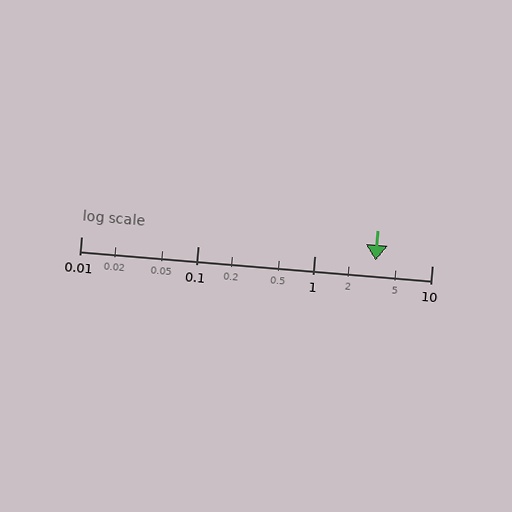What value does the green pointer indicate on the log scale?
The pointer indicates approximately 3.3.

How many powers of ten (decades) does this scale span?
The scale spans 3 decades, from 0.01 to 10.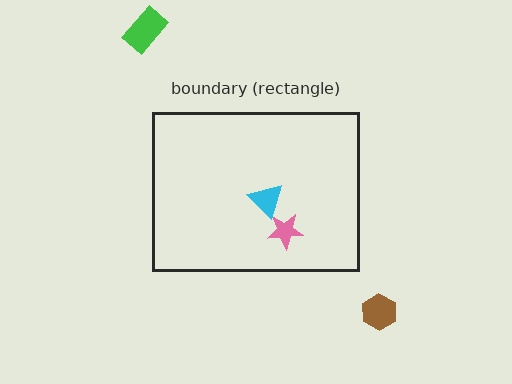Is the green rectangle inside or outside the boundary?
Outside.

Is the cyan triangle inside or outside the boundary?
Inside.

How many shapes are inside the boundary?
2 inside, 2 outside.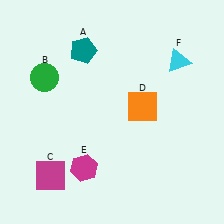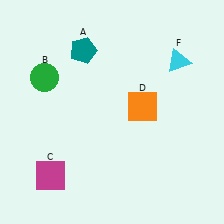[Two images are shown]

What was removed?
The magenta hexagon (E) was removed in Image 2.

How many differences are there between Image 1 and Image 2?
There is 1 difference between the two images.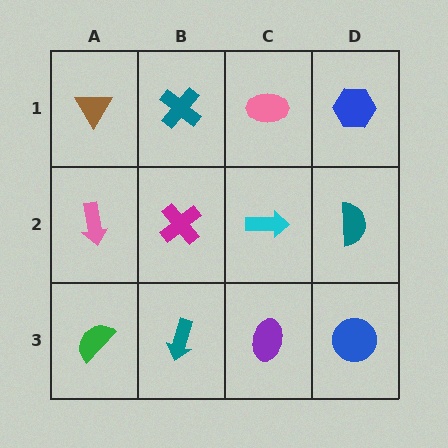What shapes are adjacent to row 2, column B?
A teal cross (row 1, column B), a teal arrow (row 3, column B), a pink arrow (row 2, column A), a cyan arrow (row 2, column C).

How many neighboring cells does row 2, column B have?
4.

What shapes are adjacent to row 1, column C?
A cyan arrow (row 2, column C), a teal cross (row 1, column B), a blue hexagon (row 1, column D).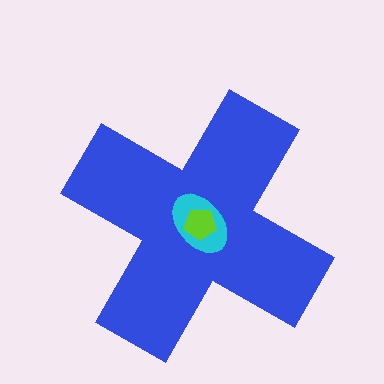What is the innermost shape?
The lime pentagon.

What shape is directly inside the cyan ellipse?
The lime pentagon.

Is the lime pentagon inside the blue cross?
Yes.